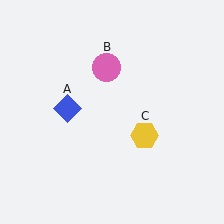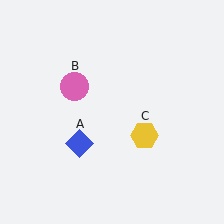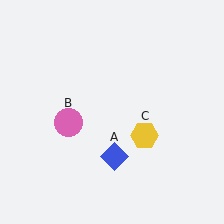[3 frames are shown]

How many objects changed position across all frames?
2 objects changed position: blue diamond (object A), pink circle (object B).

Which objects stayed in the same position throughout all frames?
Yellow hexagon (object C) remained stationary.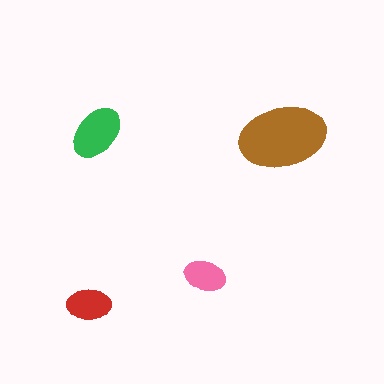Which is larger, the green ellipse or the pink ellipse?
The green one.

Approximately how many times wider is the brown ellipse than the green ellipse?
About 1.5 times wider.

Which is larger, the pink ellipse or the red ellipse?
The red one.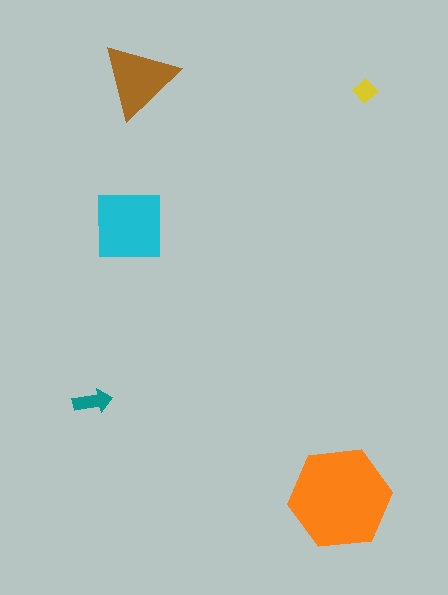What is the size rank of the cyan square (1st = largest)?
2nd.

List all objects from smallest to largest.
The yellow diamond, the teal arrow, the brown triangle, the cyan square, the orange hexagon.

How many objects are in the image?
There are 5 objects in the image.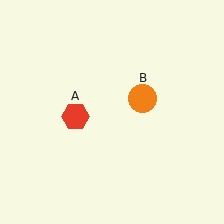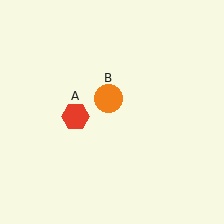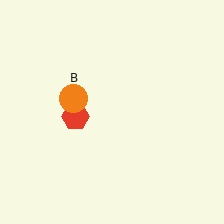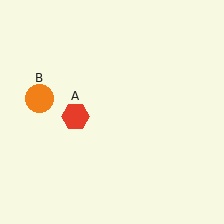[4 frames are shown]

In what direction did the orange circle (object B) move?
The orange circle (object B) moved left.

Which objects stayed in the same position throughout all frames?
Red hexagon (object A) remained stationary.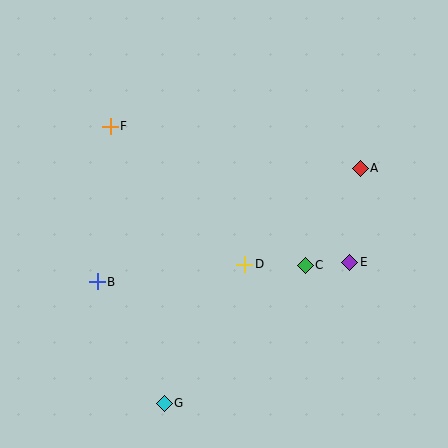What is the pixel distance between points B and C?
The distance between B and C is 209 pixels.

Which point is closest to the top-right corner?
Point A is closest to the top-right corner.